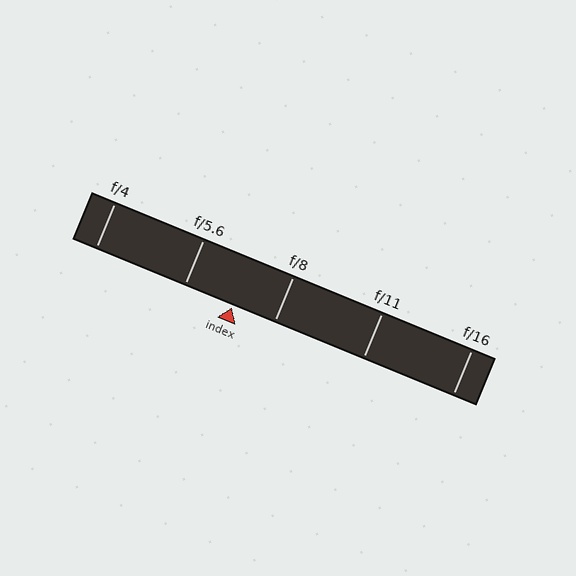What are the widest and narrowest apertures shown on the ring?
The widest aperture shown is f/4 and the narrowest is f/16.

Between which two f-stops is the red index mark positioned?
The index mark is between f/5.6 and f/8.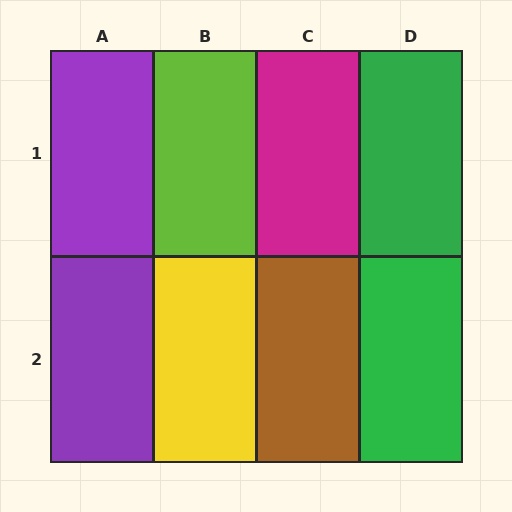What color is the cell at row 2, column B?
Yellow.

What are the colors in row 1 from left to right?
Purple, lime, magenta, green.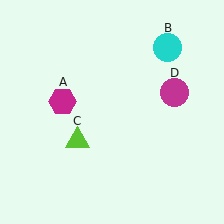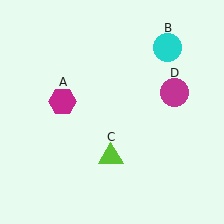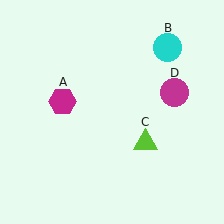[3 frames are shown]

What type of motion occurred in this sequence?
The lime triangle (object C) rotated counterclockwise around the center of the scene.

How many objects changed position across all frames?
1 object changed position: lime triangle (object C).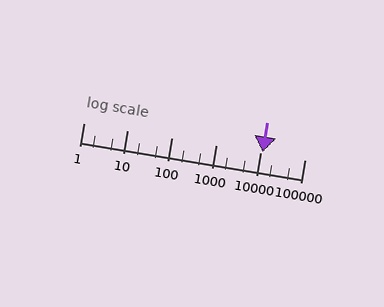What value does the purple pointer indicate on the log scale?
The pointer indicates approximately 11000.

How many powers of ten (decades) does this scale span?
The scale spans 5 decades, from 1 to 100000.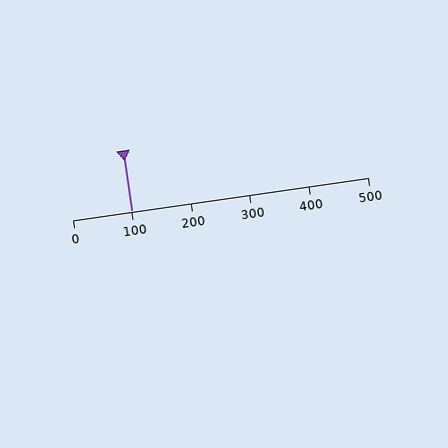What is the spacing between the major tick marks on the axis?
The major ticks are spaced 100 apart.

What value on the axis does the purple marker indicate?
The marker indicates approximately 100.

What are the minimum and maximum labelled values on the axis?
The axis runs from 0 to 500.